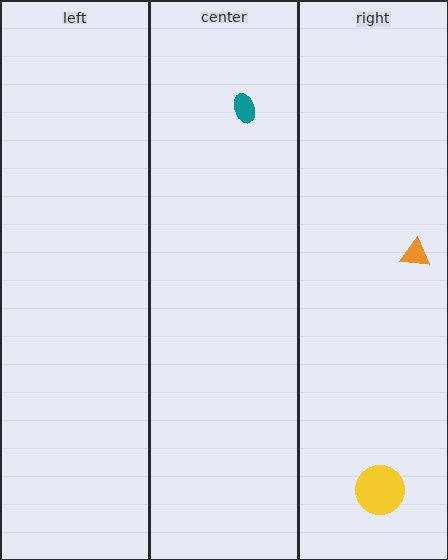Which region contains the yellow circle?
The right region.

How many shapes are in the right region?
2.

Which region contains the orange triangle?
The right region.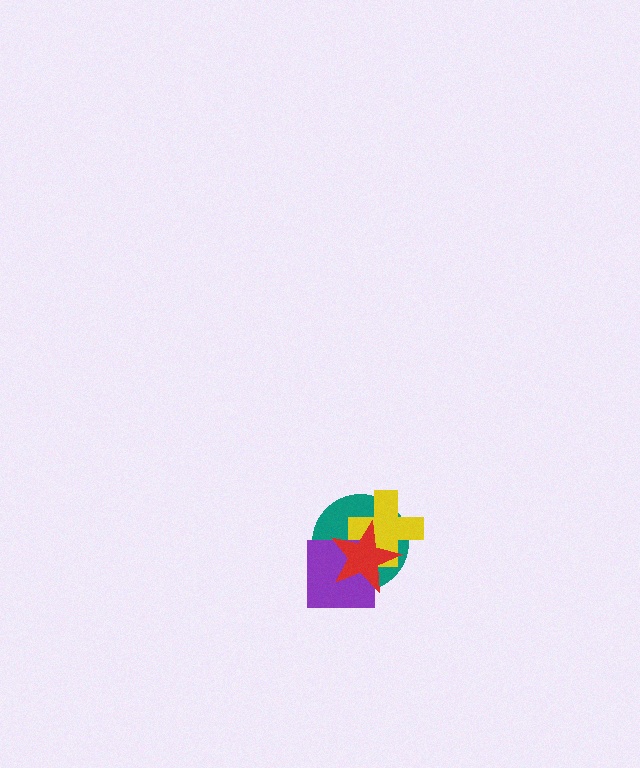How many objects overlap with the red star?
3 objects overlap with the red star.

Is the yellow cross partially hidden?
Yes, it is partially covered by another shape.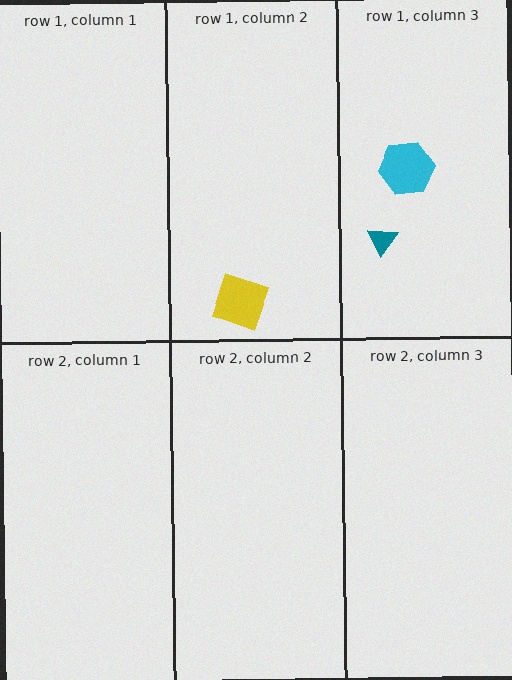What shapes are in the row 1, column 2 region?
The yellow square.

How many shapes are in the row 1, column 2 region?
1.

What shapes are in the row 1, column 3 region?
The cyan hexagon, the teal triangle.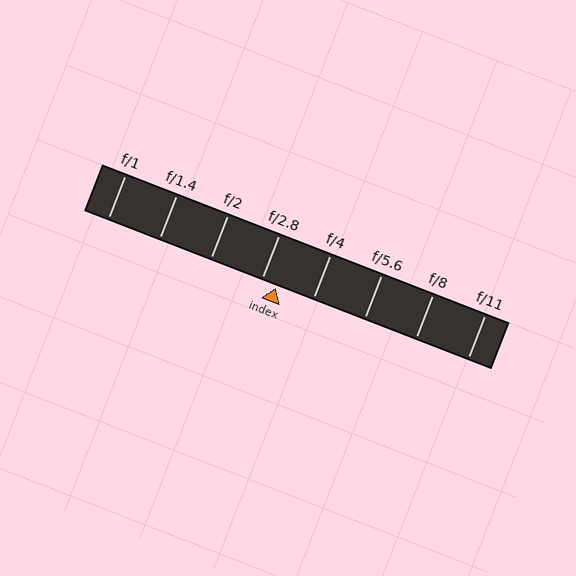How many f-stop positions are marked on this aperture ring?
There are 8 f-stop positions marked.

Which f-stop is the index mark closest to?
The index mark is closest to f/2.8.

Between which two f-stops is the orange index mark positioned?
The index mark is between f/2.8 and f/4.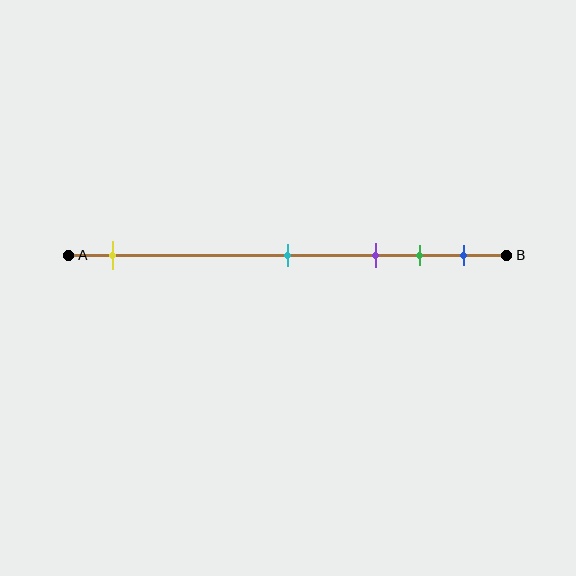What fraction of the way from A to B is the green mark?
The green mark is approximately 80% (0.8) of the way from A to B.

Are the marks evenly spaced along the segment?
No, the marks are not evenly spaced.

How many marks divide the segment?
There are 5 marks dividing the segment.